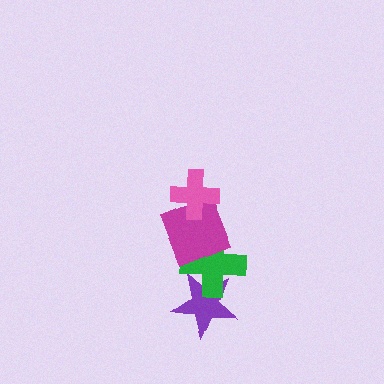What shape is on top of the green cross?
The magenta square is on top of the green cross.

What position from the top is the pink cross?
The pink cross is 1st from the top.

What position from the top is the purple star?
The purple star is 4th from the top.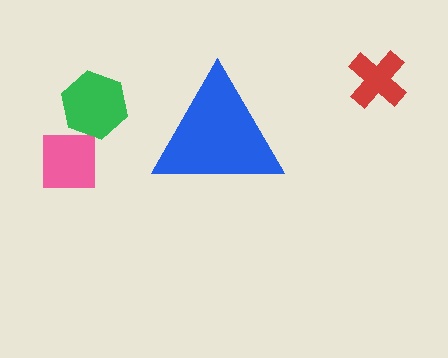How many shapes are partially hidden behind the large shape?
0 shapes are partially hidden.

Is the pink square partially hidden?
No, the pink square is fully visible.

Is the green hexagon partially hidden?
No, the green hexagon is fully visible.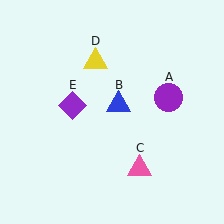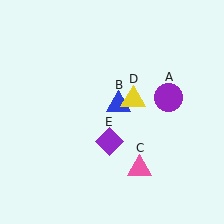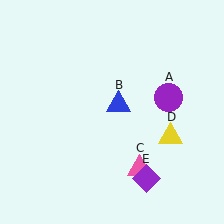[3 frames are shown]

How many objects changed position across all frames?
2 objects changed position: yellow triangle (object D), purple diamond (object E).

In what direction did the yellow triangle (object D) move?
The yellow triangle (object D) moved down and to the right.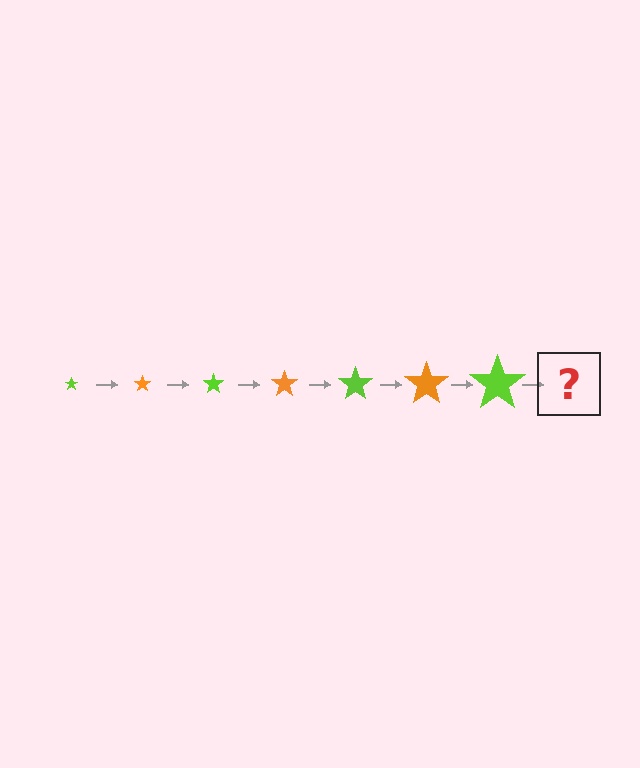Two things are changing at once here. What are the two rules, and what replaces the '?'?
The two rules are that the star grows larger each step and the color cycles through lime and orange. The '?' should be an orange star, larger than the previous one.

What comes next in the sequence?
The next element should be an orange star, larger than the previous one.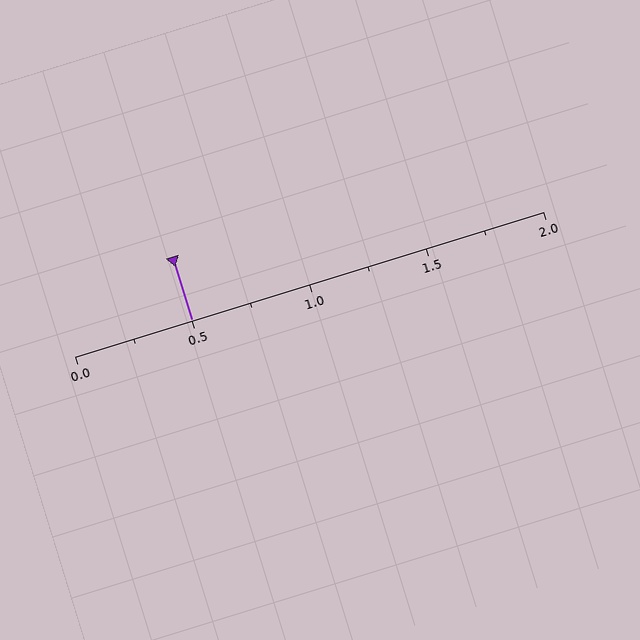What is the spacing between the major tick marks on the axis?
The major ticks are spaced 0.5 apart.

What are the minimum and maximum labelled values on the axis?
The axis runs from 0.0 to 2.0.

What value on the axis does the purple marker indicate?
The marker indicates approximately 0.5.